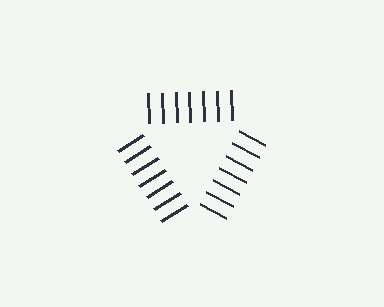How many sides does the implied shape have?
3 sides — the line-ends trace a triangle.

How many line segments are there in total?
21 — 7 along each of the 3 edges.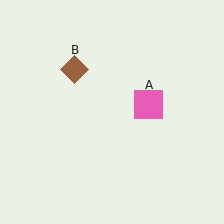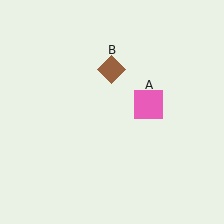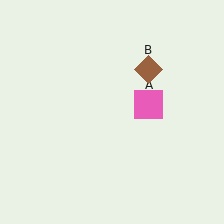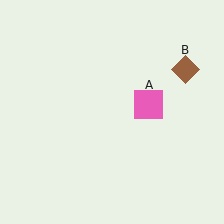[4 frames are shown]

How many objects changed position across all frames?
1 object changed position: brown diamond (object B).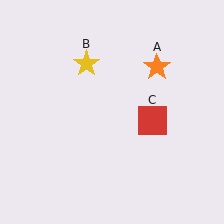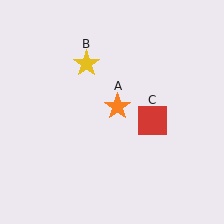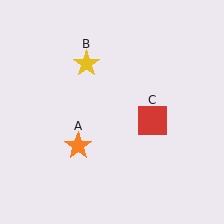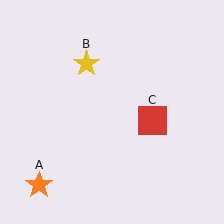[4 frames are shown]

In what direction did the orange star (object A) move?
The orange star (object A) moved down and to the left.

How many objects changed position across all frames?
1 object changed position: orange star (object A).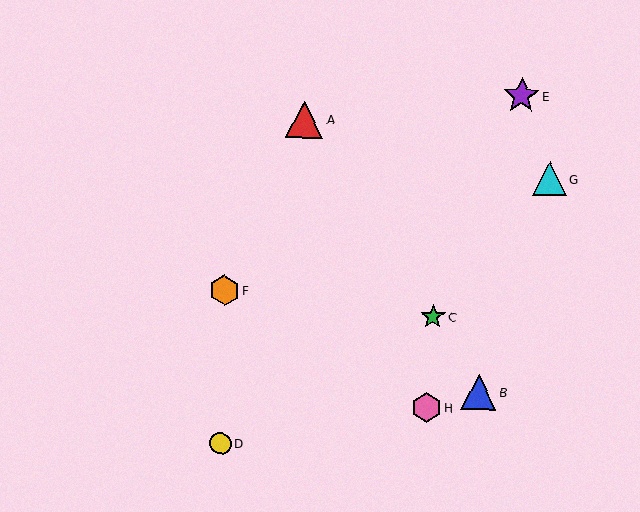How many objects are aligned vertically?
2 objects (D, F) are aligned vertically.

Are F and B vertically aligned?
No, F is at x≈224 and B is at x≈479.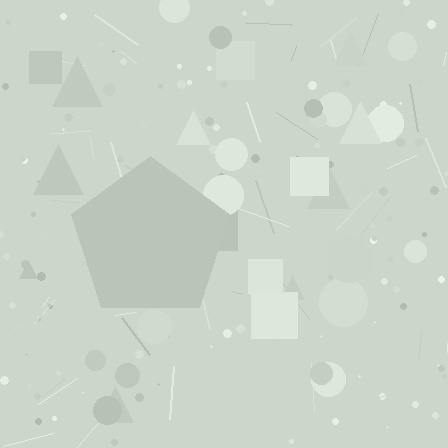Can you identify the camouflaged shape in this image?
The camouflaged shape is a pentagon.